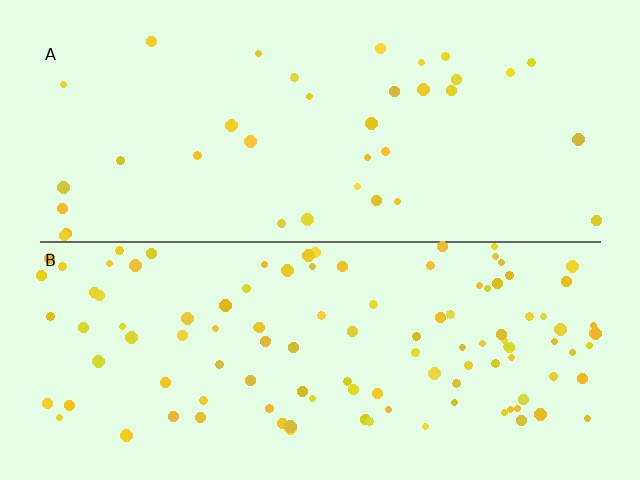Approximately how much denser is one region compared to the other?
Approximately 3.1× — region B over region A.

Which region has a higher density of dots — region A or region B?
B (the bottom).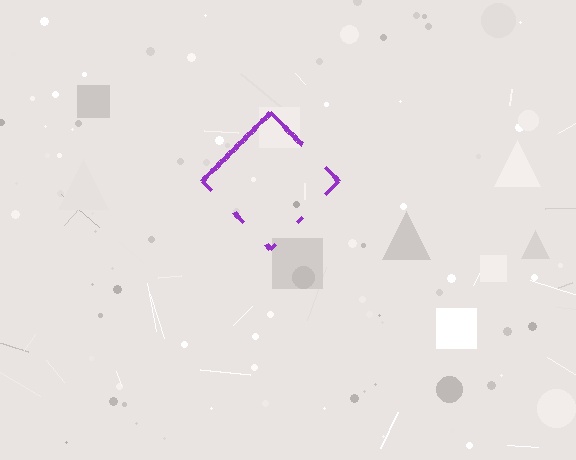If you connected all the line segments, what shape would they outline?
They would outline a diamond.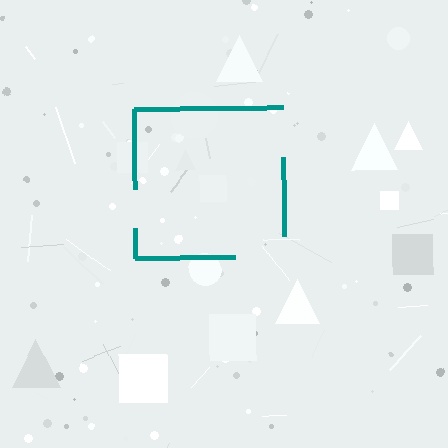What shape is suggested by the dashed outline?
The dashed outline suggests a square.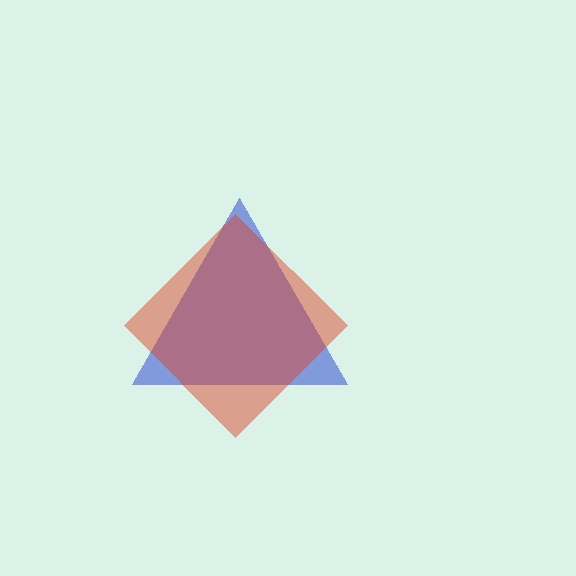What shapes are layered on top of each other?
The layered shapes are: a blue triangle, a red diamond.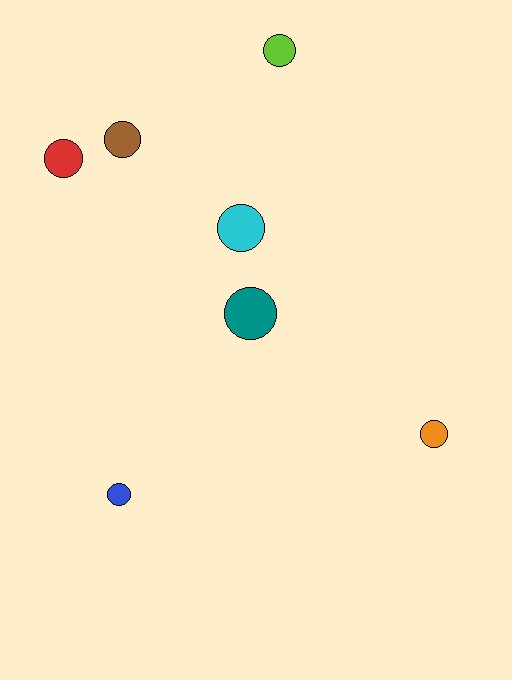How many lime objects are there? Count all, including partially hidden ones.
There is 1 lime object.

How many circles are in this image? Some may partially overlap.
There are 7 circles.